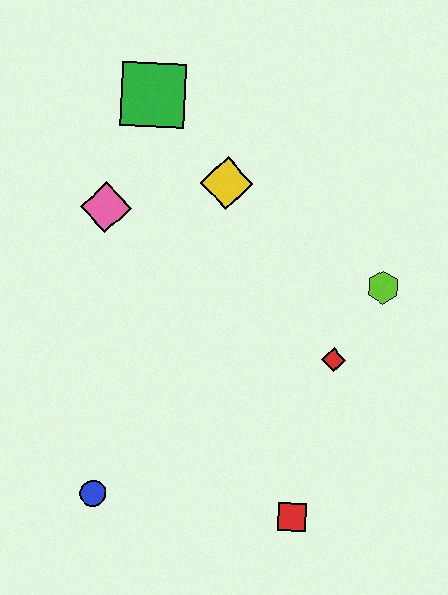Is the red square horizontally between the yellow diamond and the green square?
No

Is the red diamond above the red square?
Yes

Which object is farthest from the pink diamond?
The red square is farthest from the pink diamond.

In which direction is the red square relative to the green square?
The red square is below the green square.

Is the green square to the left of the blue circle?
No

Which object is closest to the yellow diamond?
The green square is closest to the yellow diamond.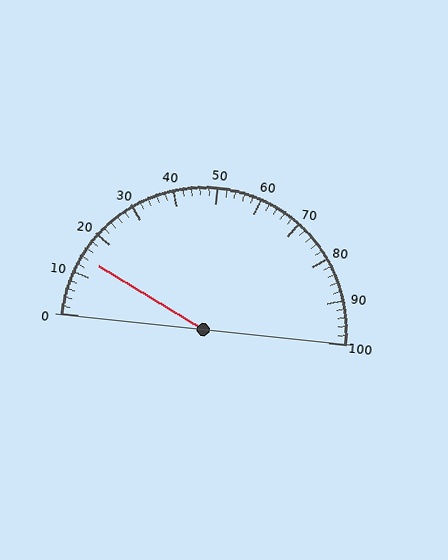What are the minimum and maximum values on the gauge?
The gauge ranges from 0 to 100.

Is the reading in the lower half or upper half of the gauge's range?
The reading is in the lower half of the range (0 to 100).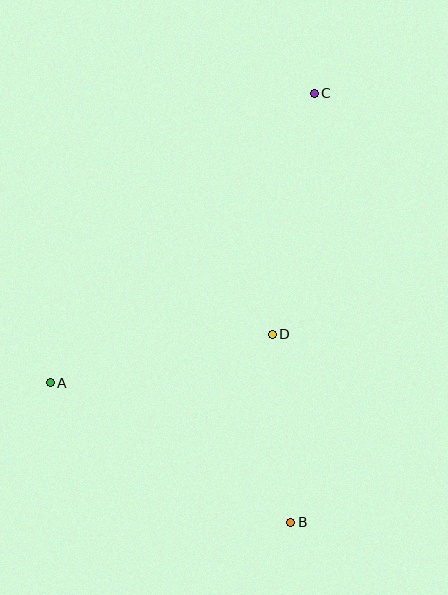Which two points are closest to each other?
Points B and D are closest to each other.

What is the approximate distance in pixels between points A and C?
The distance between A and C is approximately 392 pixels.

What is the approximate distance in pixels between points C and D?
The distance between C and D is approximately 244 pixels.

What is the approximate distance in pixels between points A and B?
The distance between A and B is approximately 278 pixels.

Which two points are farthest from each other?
Points B and C are farthest from each other.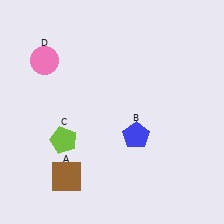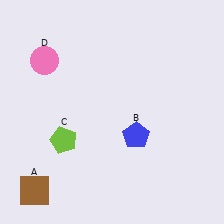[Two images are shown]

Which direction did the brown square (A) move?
The brown square (A) moved left.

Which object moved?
The brown square (A) moved left.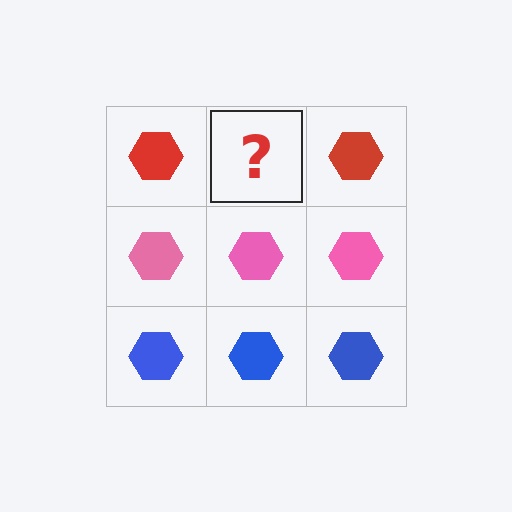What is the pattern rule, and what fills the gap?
The rule is that each row has a consistent color. The gap should be filled with a red hexagon.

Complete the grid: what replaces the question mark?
The question mark should be replaced with a red hexagon.